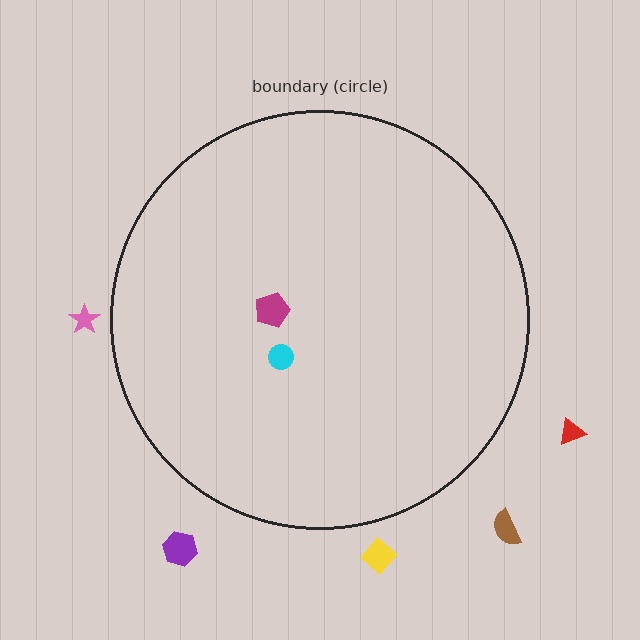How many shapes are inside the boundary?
2 inside, 5 outside.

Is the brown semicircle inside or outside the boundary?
Outside.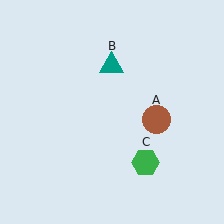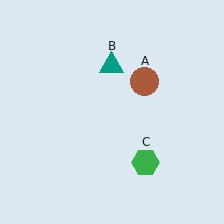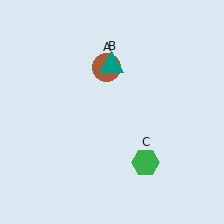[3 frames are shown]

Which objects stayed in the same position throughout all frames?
Teal triangle (object B) and green hexagon (object C) remained stationary.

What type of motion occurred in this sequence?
The brown circle (object A) rotated counterclockwise around the center of the scene.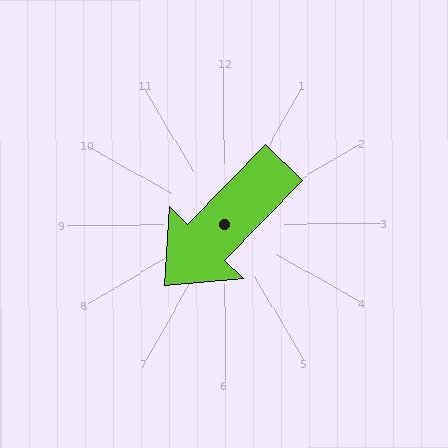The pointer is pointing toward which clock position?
Roughly 7 o'clock.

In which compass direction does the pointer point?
Southwest.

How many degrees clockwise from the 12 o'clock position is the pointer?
Approximately 224 degrees.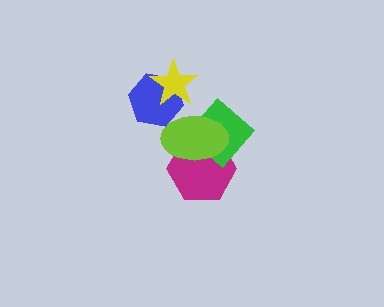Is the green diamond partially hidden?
Yes, it is partially covered by another shape.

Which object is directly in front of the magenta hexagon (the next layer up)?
The green diamond is directly in front of the magenta hexagon.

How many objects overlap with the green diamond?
2 objects overlap with the green diamond.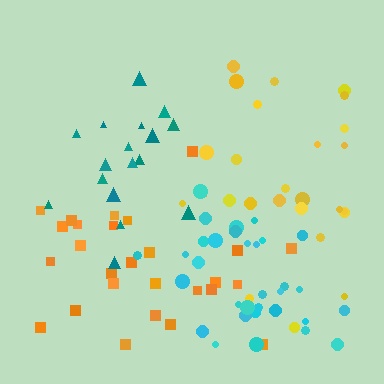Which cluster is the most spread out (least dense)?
Yellow.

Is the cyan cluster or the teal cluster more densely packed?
Cyan.